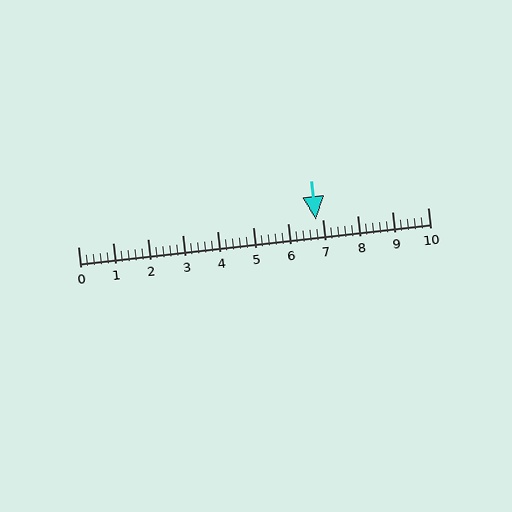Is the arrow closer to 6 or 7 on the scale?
The arrow is closer to 7.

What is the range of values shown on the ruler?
The ruler shows values from 0 to 10.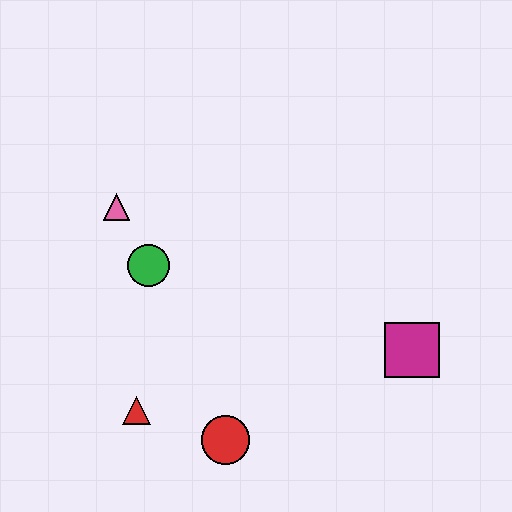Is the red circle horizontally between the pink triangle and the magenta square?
Yes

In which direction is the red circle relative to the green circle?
The red circle is below the green circle.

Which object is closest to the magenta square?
The red circle is closest to the magenta square.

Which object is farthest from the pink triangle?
The magenta square is farthest from the pink triangle.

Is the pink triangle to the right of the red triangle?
No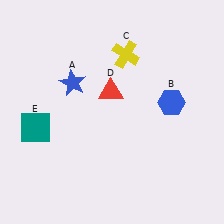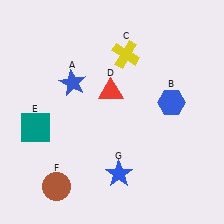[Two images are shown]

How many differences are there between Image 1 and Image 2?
There are 2 differences between the two images.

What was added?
A brown circle (F), a blue star (G) were added in Image 2.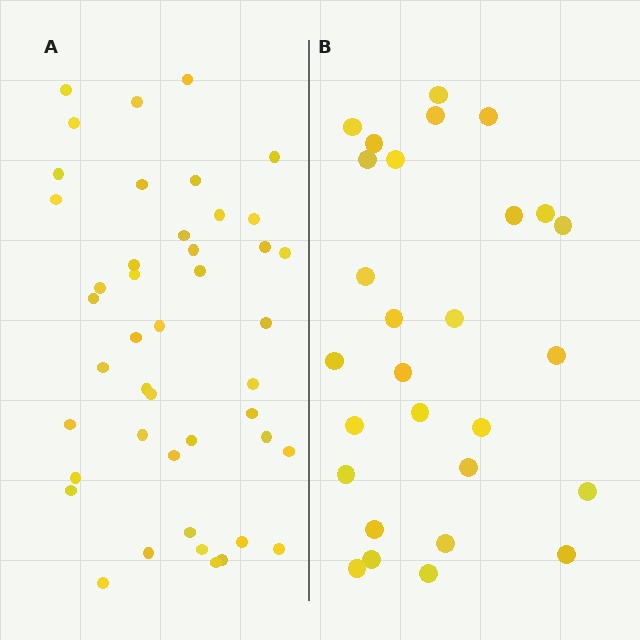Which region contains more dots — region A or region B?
Region A (the left region) has more dots.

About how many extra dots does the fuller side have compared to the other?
Region A has approximately 15 more dots than region B.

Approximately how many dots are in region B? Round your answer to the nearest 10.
About 30 dots. (The exact count is 28, which rounds to 30.)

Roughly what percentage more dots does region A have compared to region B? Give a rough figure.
About 55% more.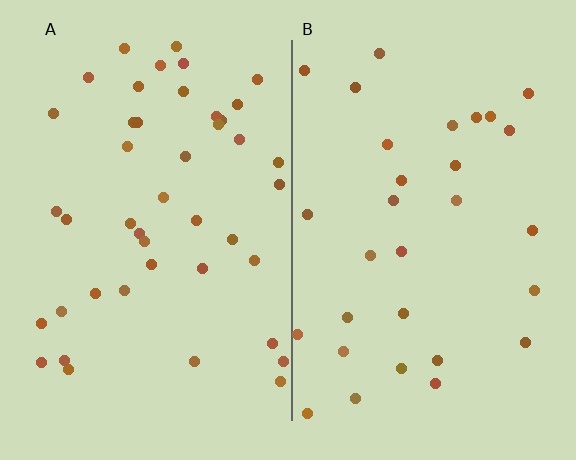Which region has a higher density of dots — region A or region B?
A (the left).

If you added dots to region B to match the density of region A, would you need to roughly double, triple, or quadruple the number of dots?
Approximately double.